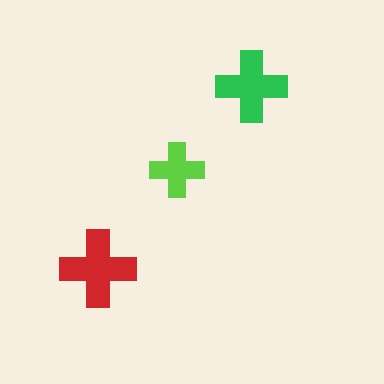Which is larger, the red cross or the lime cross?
The red one.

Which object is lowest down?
The red cross is bottommost.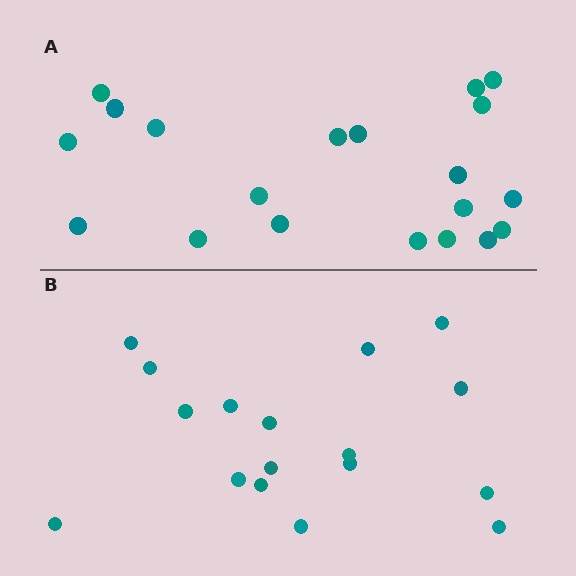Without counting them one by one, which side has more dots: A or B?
Region A (the top region) has more dots.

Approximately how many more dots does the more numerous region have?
Region A has just a few more — roughly 2 or 3 more dots than region B.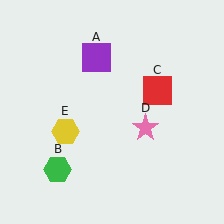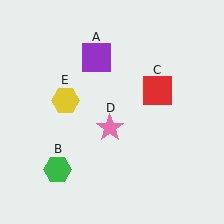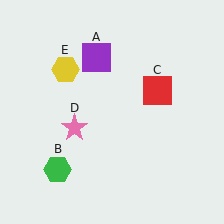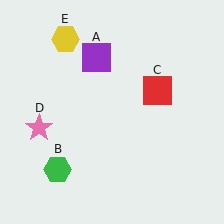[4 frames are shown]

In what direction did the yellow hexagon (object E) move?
The yellow hexagon (object E) moved up.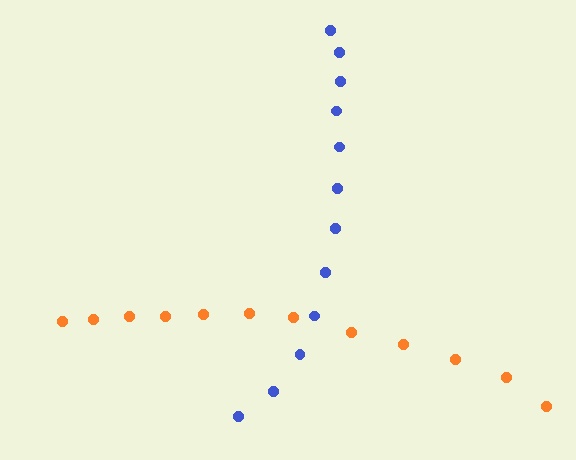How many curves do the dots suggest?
There are 2 distinct paths.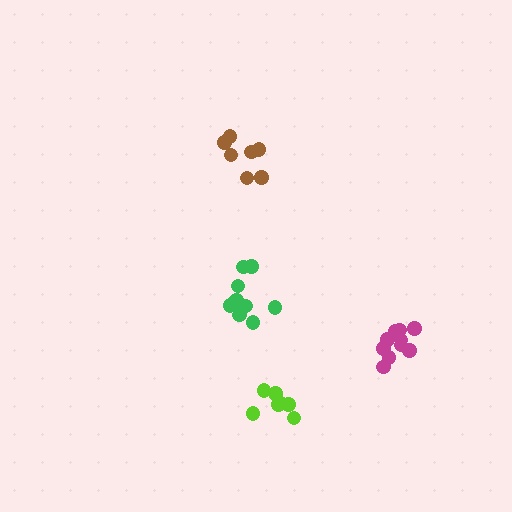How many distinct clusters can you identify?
There are 4 distinct clusters.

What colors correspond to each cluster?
The clusters are colored: lime, green, magenta, brown.